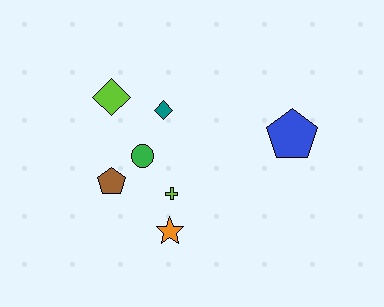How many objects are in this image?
There are 7 objects.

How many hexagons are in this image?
There are no hexagons.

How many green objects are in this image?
There is 1 green object.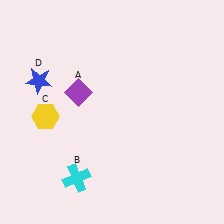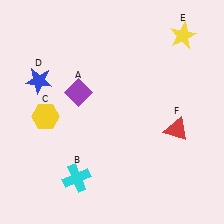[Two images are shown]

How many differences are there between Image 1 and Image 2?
There are 2 differences between the two images.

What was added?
A yellow star (E), a red triangle (F) were added in Image 2.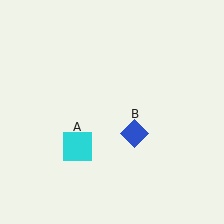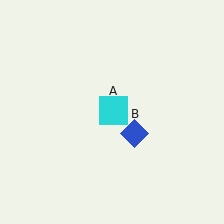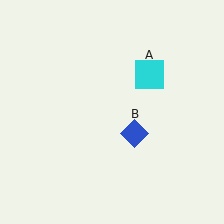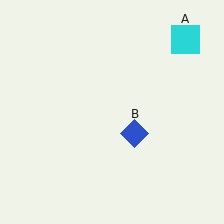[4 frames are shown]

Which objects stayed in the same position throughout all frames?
Blue diamond (object B) remained stationary.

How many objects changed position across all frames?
1 object changed position: cyan square (object A).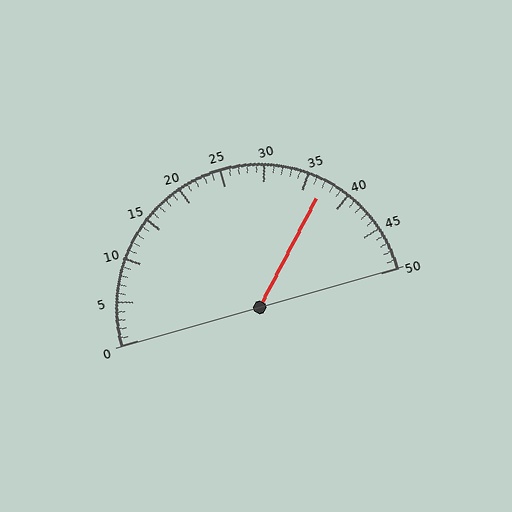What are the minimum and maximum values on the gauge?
The gauge ranges from 0 to 50.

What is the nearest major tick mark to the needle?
The nearest major tick mark is 35.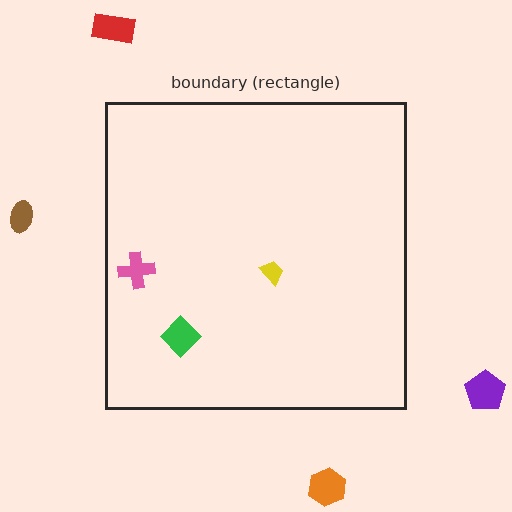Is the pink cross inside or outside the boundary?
Inside.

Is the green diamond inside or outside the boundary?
Inside.